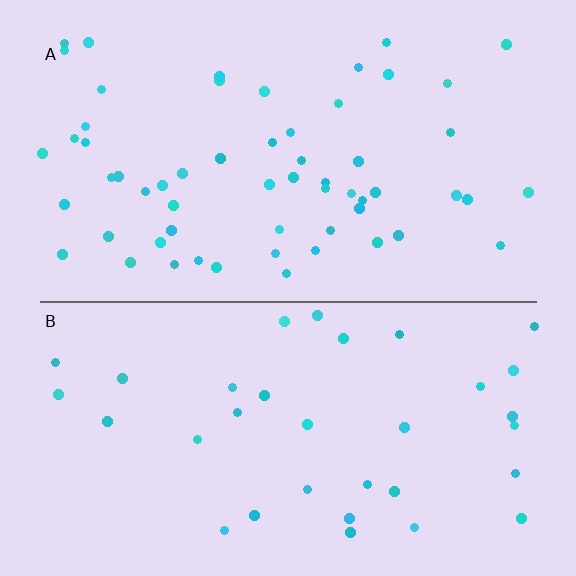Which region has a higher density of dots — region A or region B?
A (the top).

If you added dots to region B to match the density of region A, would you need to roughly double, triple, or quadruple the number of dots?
Approximately double.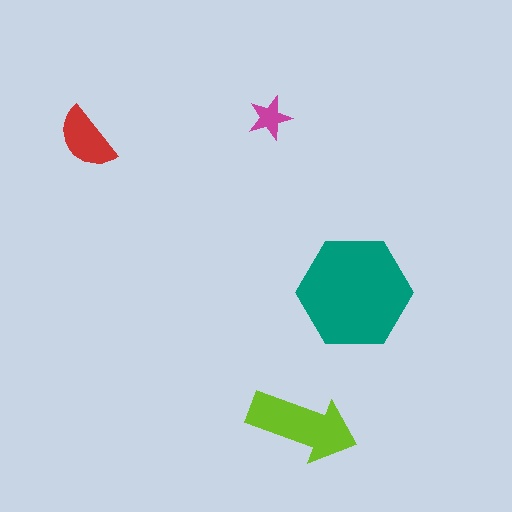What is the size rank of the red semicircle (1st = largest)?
3rd.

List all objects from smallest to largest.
The magenta star, the red semicircle, the lime arrow, the teal hexagon.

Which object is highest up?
The magenta star is topmost.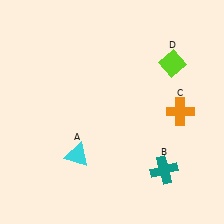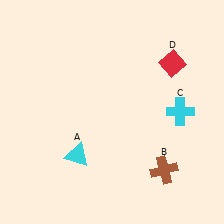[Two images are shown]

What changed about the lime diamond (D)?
In Image 1, D is lime. In Image 2, it changed to red.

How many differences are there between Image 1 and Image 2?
There are 3 differences between the two images.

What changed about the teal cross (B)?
In Image 1, B is teal. In Image 2, it changed to brown.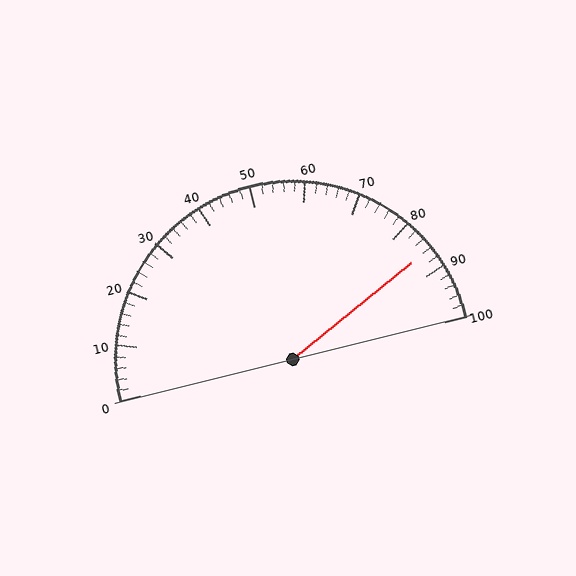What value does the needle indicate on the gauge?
The needle indicates approximately 86.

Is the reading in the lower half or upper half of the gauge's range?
The reading is in the upper half of the range (0 to 100).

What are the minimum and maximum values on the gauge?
The gauge ranges from 0 to 100.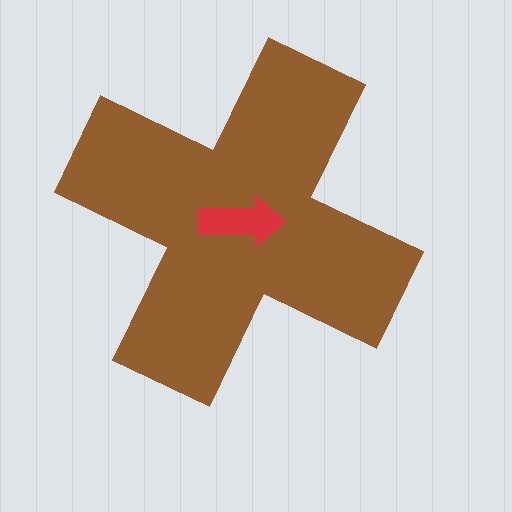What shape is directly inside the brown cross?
The red arrow.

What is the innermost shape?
The red arrow.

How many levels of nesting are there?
2.